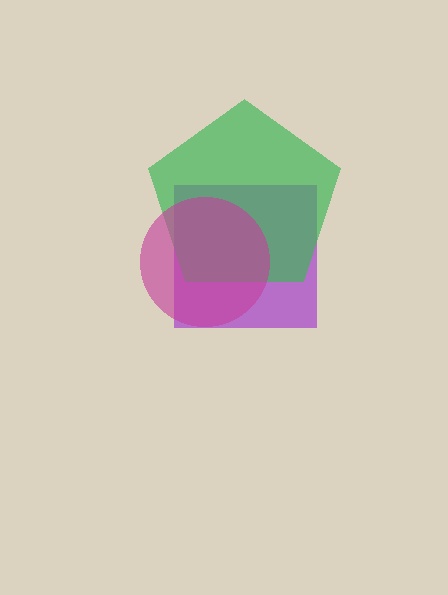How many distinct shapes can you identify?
There are 3 distinct shapes: a purple square, a green pentagon, a magenta circle.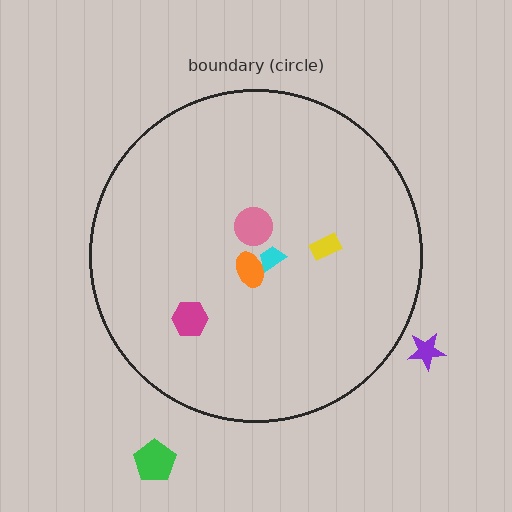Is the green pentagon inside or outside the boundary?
Outside.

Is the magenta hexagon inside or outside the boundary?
Inside.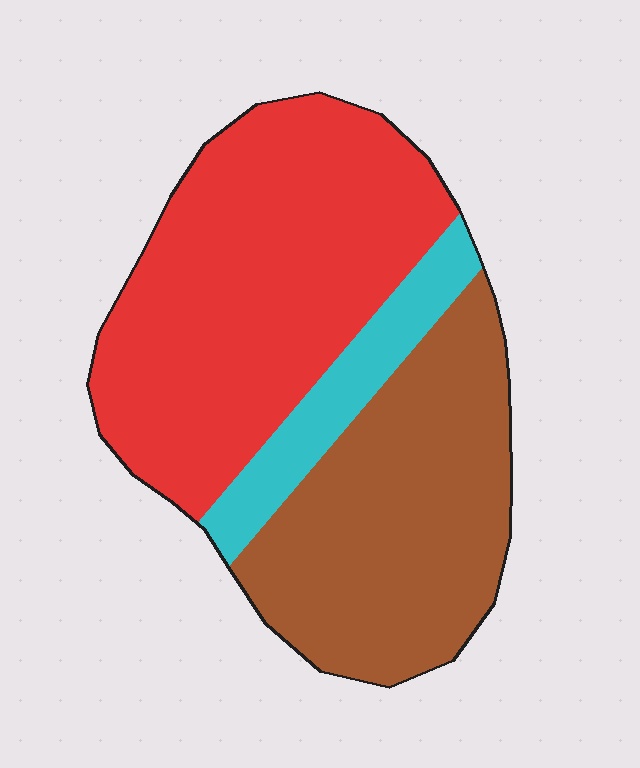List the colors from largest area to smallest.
From largest to smallest: red, brown, cyan.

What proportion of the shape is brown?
Brown takes up about three eighths (3/8) of the shape.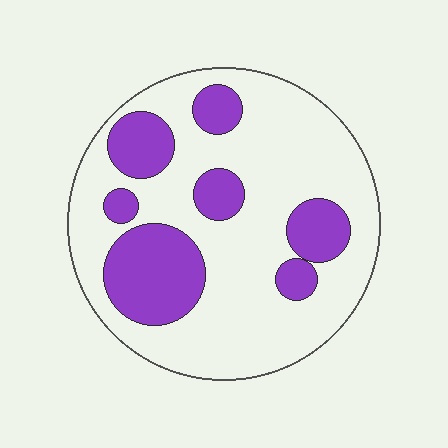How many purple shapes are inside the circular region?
7.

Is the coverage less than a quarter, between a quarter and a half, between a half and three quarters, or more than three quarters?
Between a quarter and a half.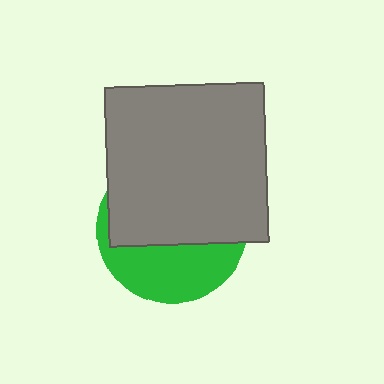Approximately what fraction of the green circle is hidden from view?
Roughly 62% of the green circle is hidden behind the gray square.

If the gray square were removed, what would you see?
You would see the complete green circle.